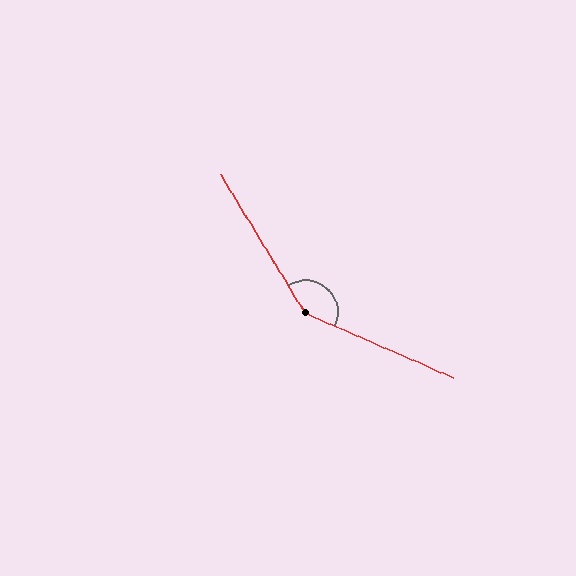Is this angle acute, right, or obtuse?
It is obtuse.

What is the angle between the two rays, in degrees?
Approximately 145 degrees.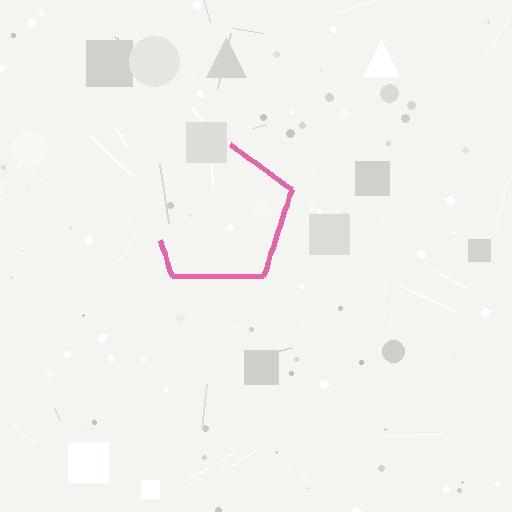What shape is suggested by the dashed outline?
The dashed outline suggests a pentagon.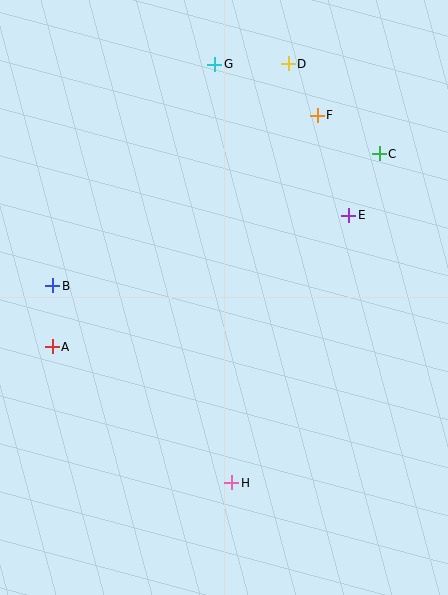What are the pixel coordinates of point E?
Point E is at (349, 215).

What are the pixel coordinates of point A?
Point A is at (52, 347).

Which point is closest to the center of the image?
Point E at (349, 215) is closest to the center.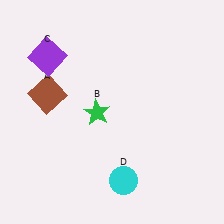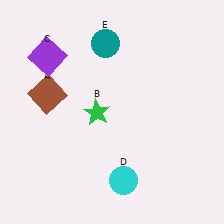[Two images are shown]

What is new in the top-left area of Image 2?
A teal circle (E) was added in the top-left area of Image 2.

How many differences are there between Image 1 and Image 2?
There is 1 difference between the two images.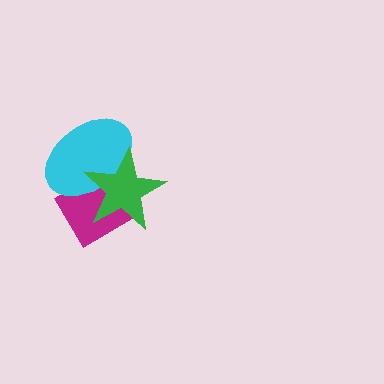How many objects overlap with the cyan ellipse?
2 objects overlap with the cyan ellipse.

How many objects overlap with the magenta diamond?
2 objects overlap with the magenta diamond.